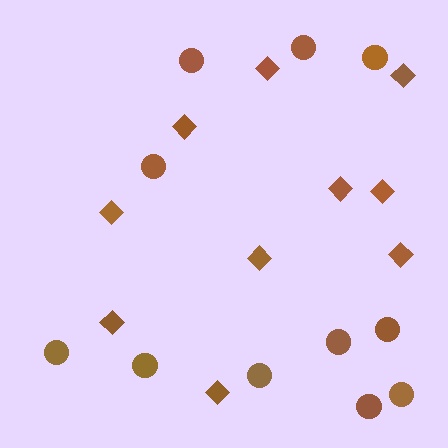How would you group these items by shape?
There are 2 groups: one group of circles (11) and one group of diamonds (10).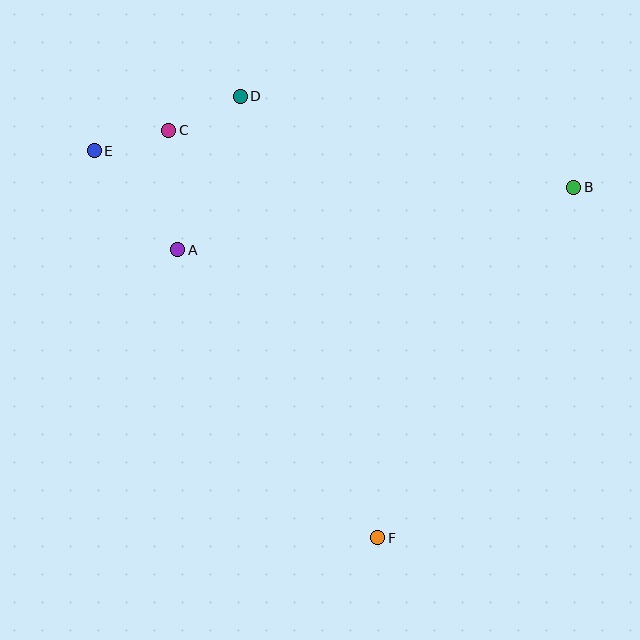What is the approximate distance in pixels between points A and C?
The distance between A and C is approximately 120 pixels.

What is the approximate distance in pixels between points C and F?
The distance between C and F is approximately 458 pixels.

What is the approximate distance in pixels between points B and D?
The distance between B and D is approximately 346 pixels.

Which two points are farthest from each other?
Points B and E are farthest from each other.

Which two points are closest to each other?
Points C and E are closest to each other.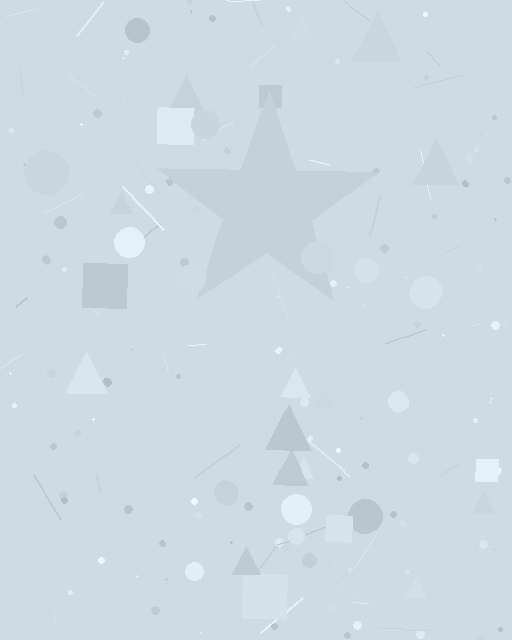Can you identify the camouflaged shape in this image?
The camouflaged shape is a star.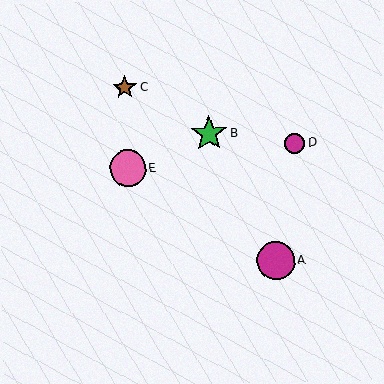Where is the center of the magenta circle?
The center of the magenta circle is at (276, 260).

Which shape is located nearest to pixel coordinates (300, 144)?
The magenta circle (labeled D) at (295, 143) is nearest to that location.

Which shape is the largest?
The magenta circle (labeled A) is the largest.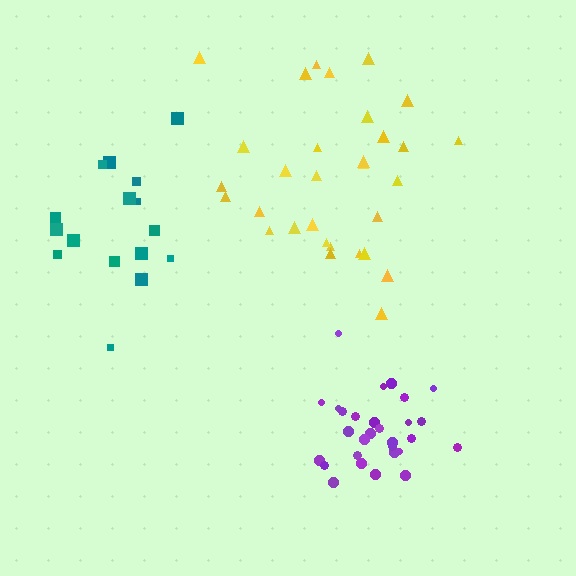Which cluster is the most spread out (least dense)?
Teal.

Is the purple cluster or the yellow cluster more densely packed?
Purple.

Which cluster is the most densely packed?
Purple.